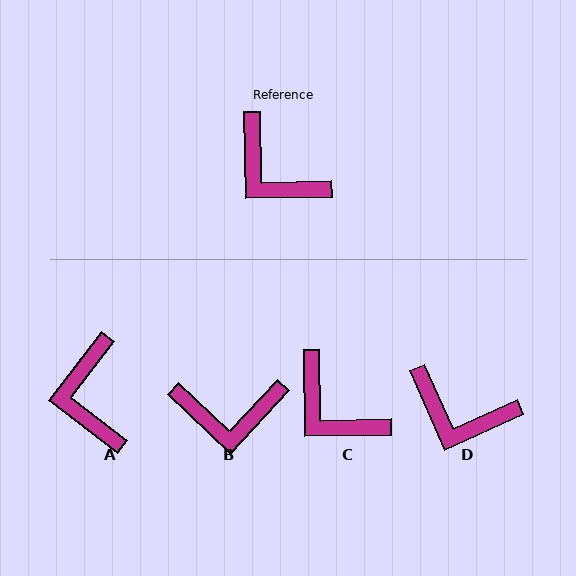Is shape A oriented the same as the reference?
No, it is off by about 38 degrees.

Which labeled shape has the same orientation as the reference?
C.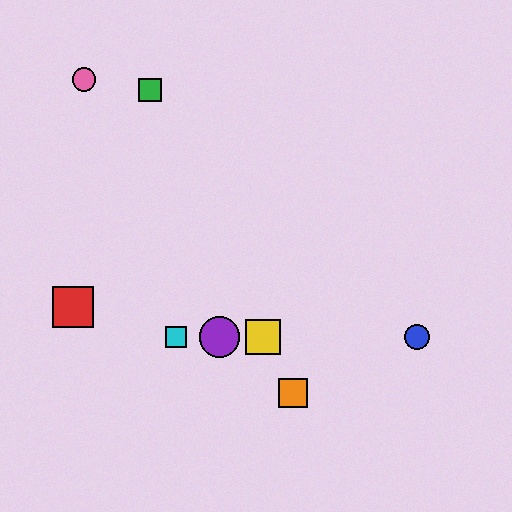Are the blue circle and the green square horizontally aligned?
No, the blue circle is at y≈337 and the green square is at y≈90.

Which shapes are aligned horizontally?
The blue circle, the yellow square, the purple circle, the cyan square are aligned horizontally.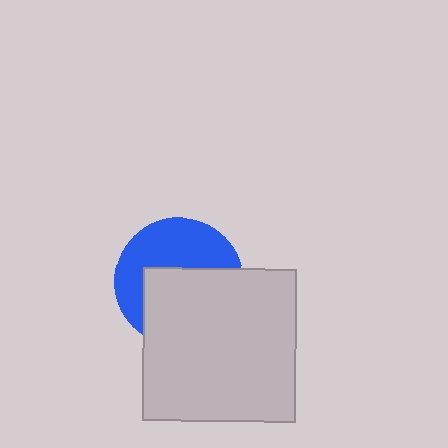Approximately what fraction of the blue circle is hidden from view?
Roughly 53% of the blue circle is hidden behind the light gray square.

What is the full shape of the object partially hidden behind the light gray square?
The partially hidden object is a blue circle.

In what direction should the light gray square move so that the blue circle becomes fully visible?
The light gray square should move down. That is the shortest direction to clear the overlap and leave the blue circle fully visible.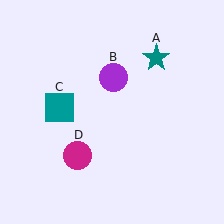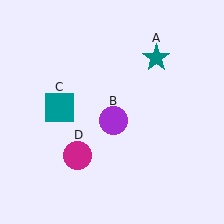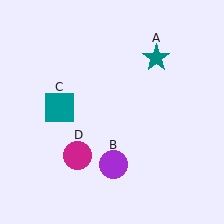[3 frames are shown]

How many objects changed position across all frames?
1 object changed position: purple circle (object B).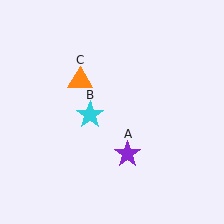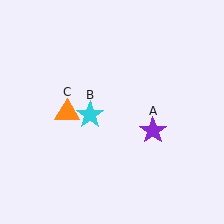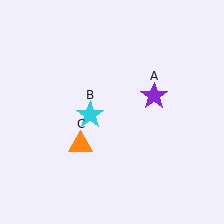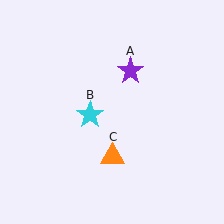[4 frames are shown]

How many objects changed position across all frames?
2 objects changed position: purple star (object A), orange triangle (object C).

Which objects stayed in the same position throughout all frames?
Cyan star (object B) remained stationary.